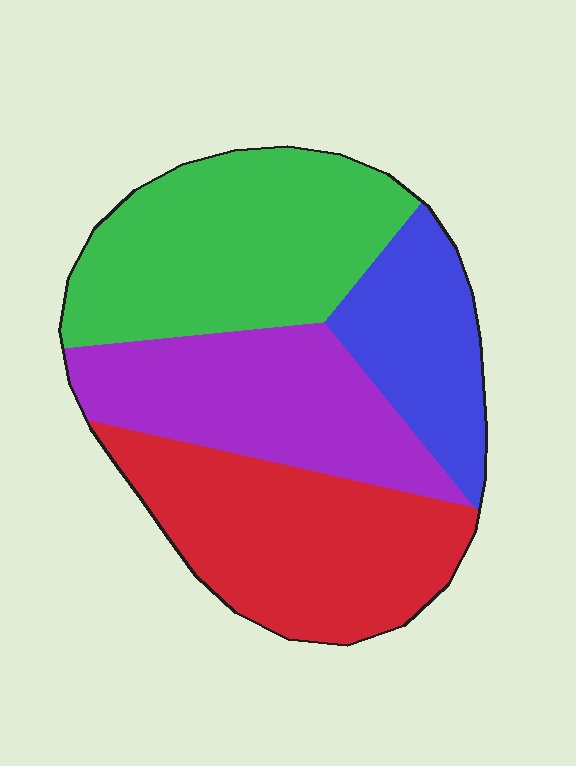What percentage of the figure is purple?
Purple takes up about one quarter (1/4) of the figure.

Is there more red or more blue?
Red.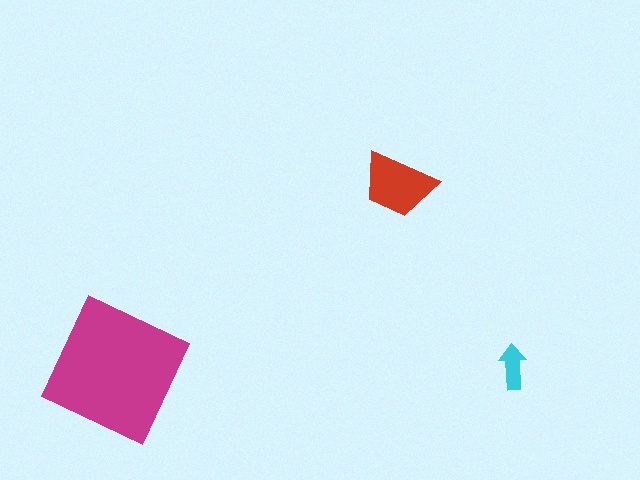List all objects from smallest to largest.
The cyan arrow, the red trapezoid, the magenta square.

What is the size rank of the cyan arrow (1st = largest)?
3rd.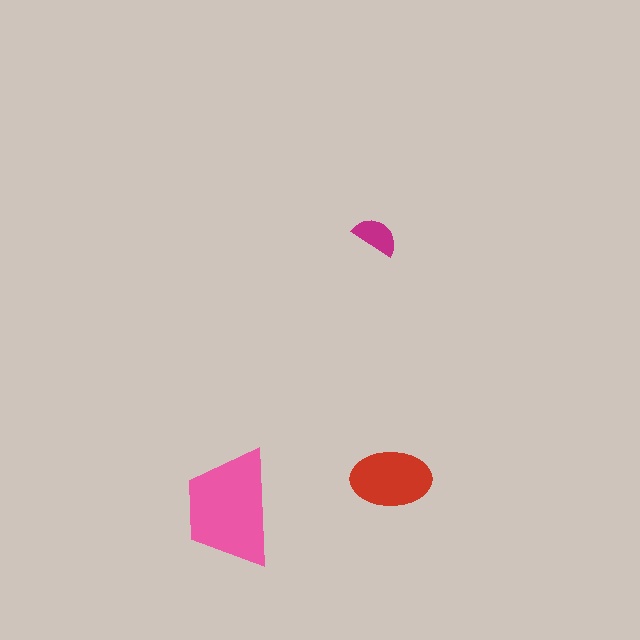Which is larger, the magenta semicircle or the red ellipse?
The red ellipse.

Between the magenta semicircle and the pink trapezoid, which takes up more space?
The pink trapezoid.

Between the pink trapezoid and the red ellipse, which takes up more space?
The pink trapezoid.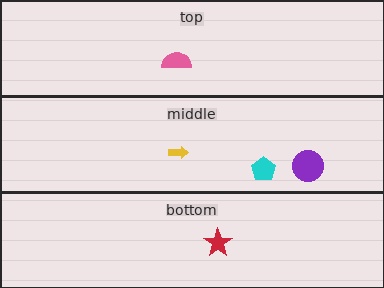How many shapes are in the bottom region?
1.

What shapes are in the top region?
The pink semicircle.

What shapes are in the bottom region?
The red star.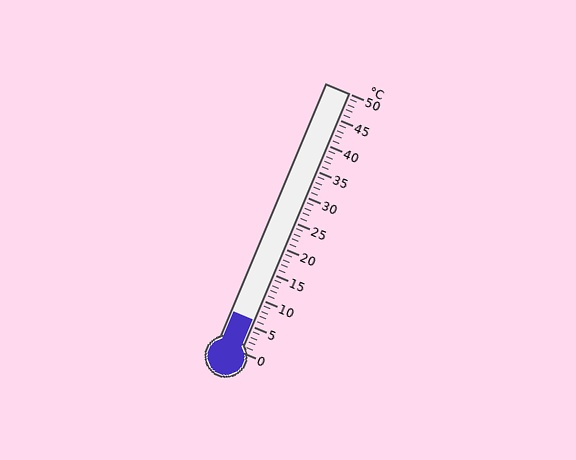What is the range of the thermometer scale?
The thermometer scale ranges from 0°C to 50°C.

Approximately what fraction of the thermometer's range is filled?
The thermometer is filled to approximately 10% of its range.